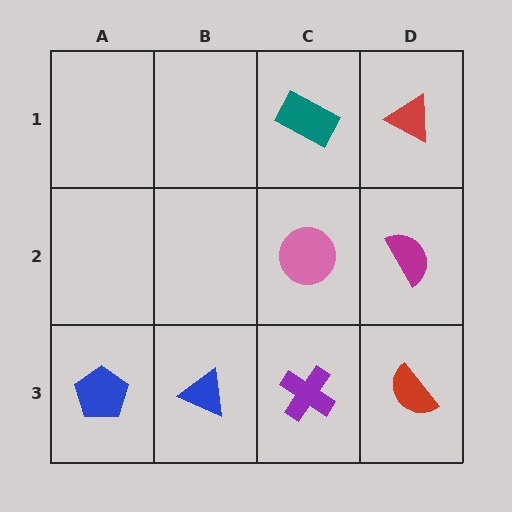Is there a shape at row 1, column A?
No, that cell is empty.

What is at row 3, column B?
A blue triangle.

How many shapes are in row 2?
2 shapes.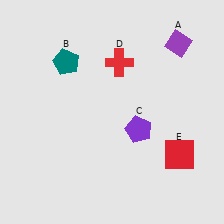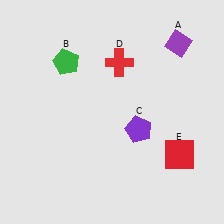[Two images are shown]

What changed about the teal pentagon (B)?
In Image 1, B is teal. In Image 2, it changed to green.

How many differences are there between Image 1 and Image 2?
There is 1 difference between the two images.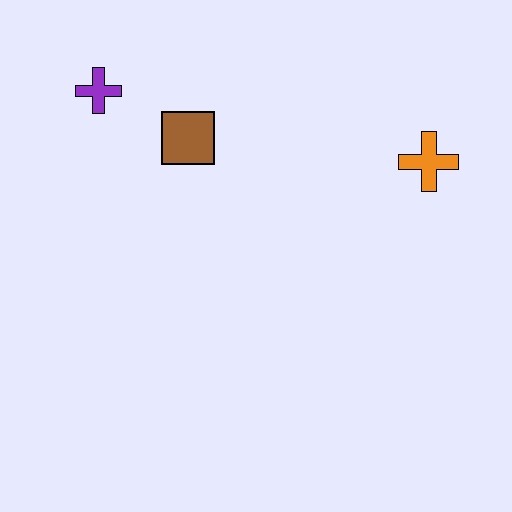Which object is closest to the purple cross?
The brown square is closest to the purple cross.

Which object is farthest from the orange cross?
The purple cross is farthest from the orange cross.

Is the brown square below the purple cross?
Yes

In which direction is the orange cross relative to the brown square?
The orange cross is to the right of the brown square.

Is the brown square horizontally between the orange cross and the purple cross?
Yes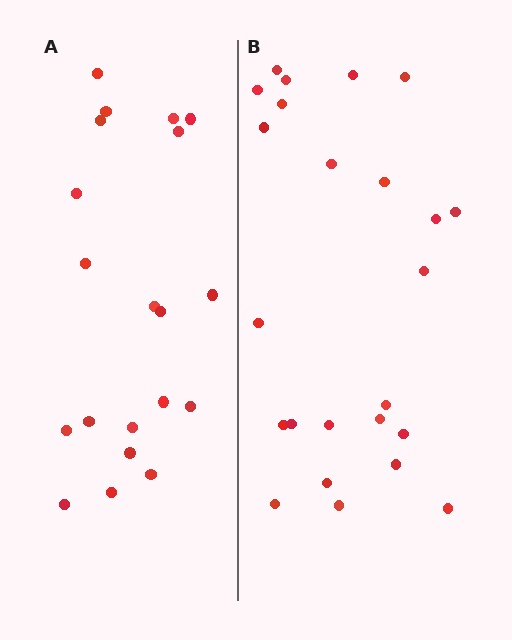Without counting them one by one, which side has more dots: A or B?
Region B (the right region) has more dots.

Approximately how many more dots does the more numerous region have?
Region B has about 4 more dots than region A.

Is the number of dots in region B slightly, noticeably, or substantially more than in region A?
Region B has only slightly more — the two regions are fairly close. The ratio is roughly 1.2 to 1.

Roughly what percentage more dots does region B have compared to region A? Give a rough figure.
About 20% more.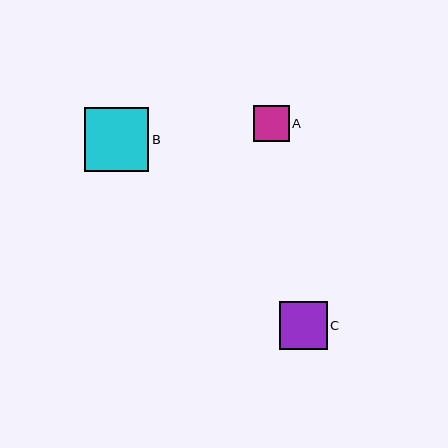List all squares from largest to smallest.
From largest to smallest: B, C, A.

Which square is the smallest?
Square A is the smallest with a size of approximately 36 pixels.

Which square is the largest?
Square B is the largest with a size of approximately 65 pixels.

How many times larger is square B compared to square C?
Square B is approximately 1.3 times the size of square C.